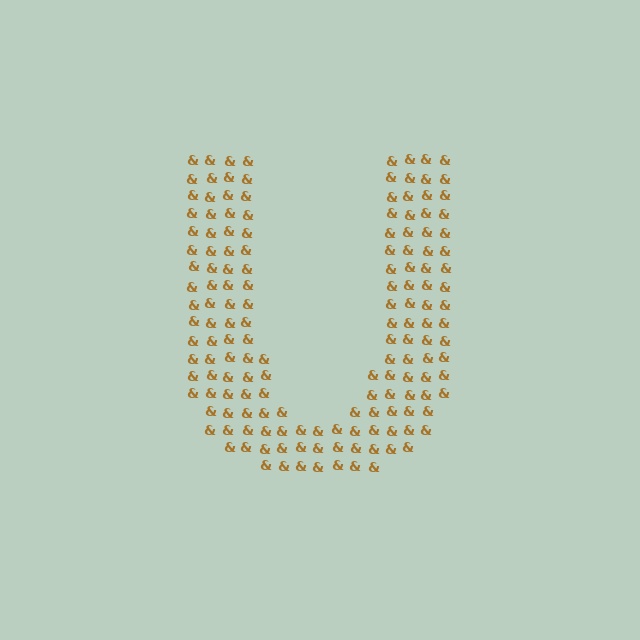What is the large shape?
The large shape is the letter U.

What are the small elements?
The small elements are ampersands.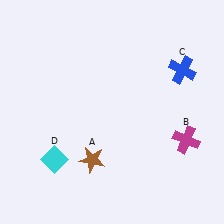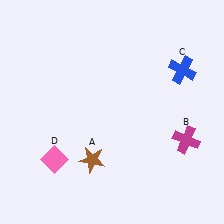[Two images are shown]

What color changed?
The diamond (D) changed from cyan in Image 1 to pink in Image 2.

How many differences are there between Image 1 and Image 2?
There is 1 difference between the two images.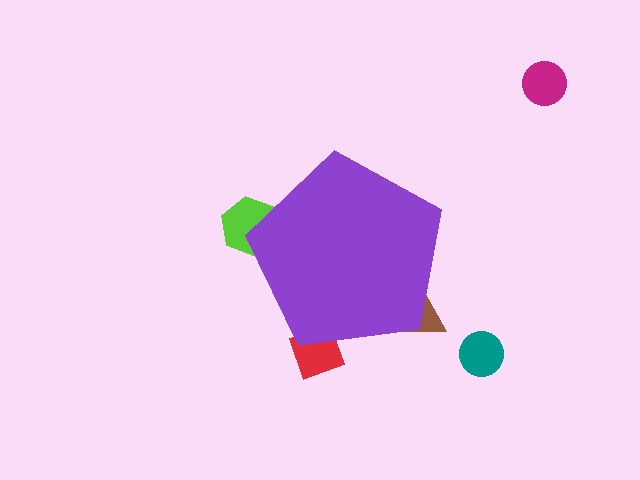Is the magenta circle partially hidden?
No, the magenta circle is fully visible.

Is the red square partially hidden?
Yes, the red square is partially hidden behind the purple pentagon.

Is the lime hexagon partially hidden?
Yes, the lime hexagon is partially hidden behind the purple pentagon.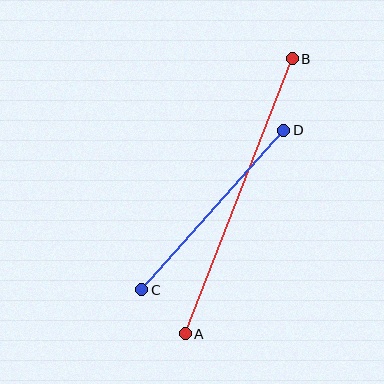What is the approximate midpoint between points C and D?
The midpoint is at approximately (213, 210) pixels.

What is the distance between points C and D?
The distance is approximately 214 pixels.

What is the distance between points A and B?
The distance is approximately 295 pixels.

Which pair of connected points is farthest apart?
Points A and B are farthest apart.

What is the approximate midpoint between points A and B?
The midpoint is at approximately (239, 196) pixels.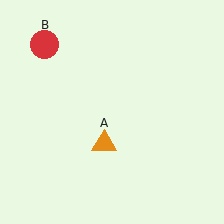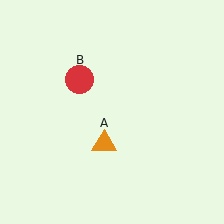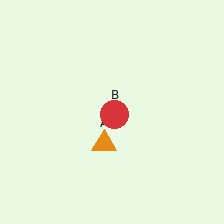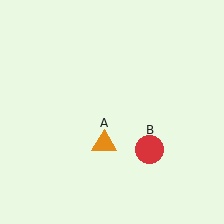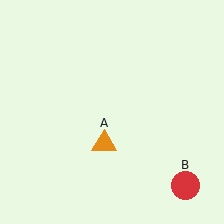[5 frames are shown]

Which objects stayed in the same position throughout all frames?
Orange triangle (object A) remained stationary.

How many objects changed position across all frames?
1 object changed position: red circle (object B).